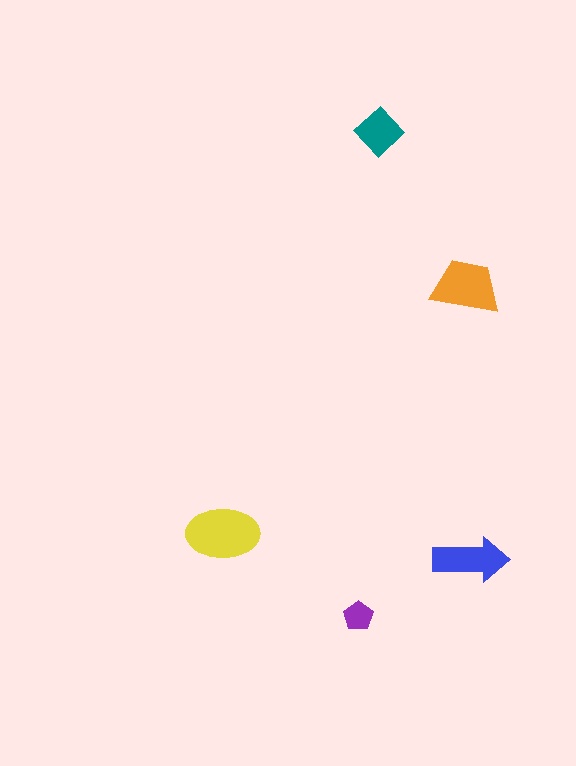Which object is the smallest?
The purple pentagon.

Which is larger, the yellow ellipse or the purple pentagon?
The yellow ellipse.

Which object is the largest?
The yellow ellipse.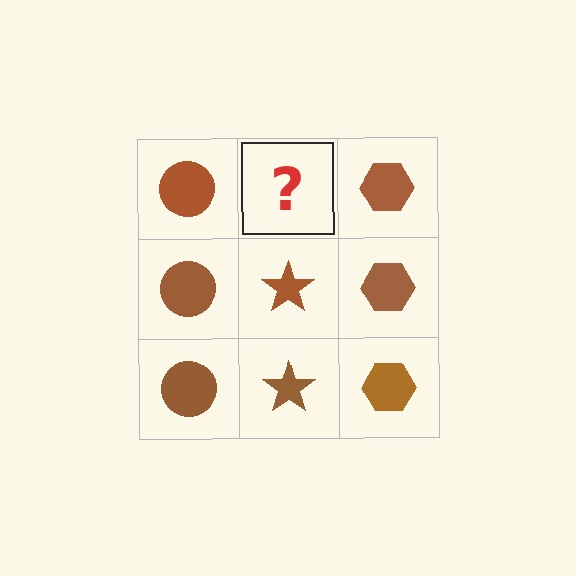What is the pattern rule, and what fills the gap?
The rule is that each column has a consistent shape. The gap should be filled with a brown star.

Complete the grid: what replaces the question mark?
The question mark should be replaced with a brown star.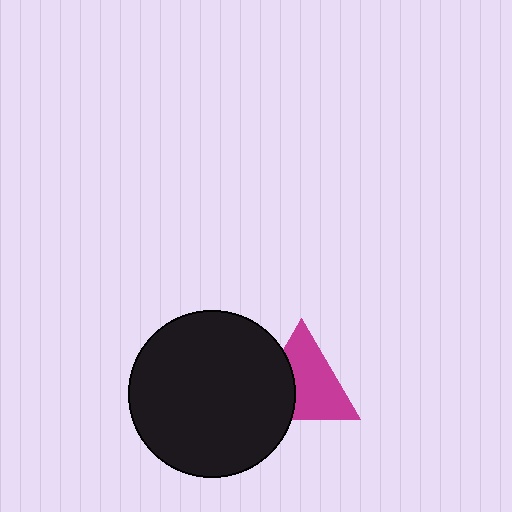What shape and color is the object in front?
The object in front is a black circle.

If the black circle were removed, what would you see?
You would see the complete magenta triangle.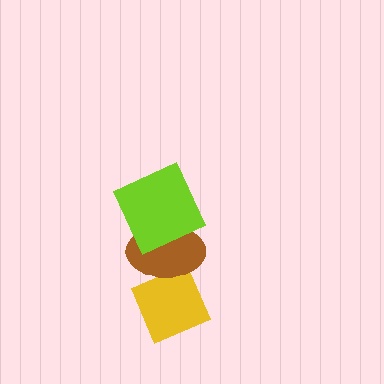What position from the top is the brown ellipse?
The brown ellipse is 2nd from the top.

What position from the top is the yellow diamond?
The yellow diamond is 3rd from the top.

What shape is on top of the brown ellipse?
The lime square is on top of the brown ellipse.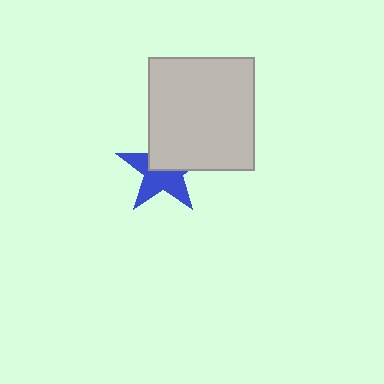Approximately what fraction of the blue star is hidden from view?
Roughly 45% of the blue star is hidden behind the light gray rectangle.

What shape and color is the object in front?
The object in front is a light gray rectangle.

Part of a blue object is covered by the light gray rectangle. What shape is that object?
It is a star.